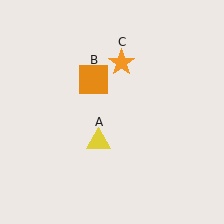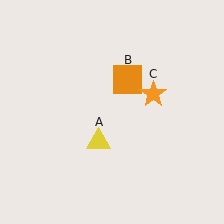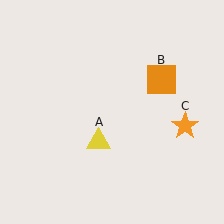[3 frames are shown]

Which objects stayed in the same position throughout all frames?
Yellow triangle (object A) remained stationary.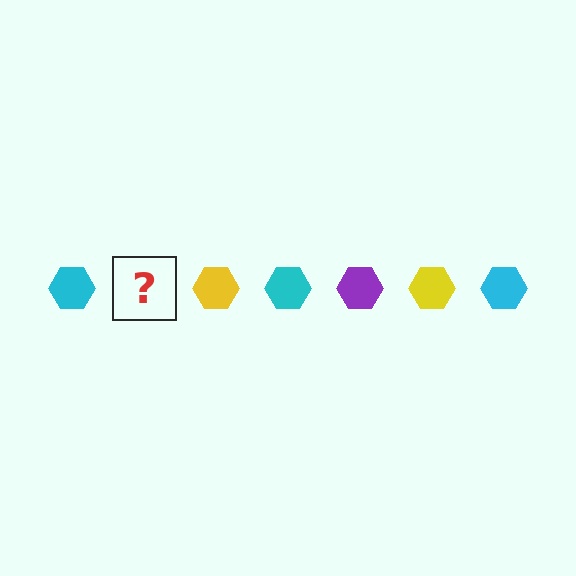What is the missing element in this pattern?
The missing element is a purple hexagon.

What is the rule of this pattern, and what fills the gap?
The rule is that the pattern cycles through cyan, purple, yellow hexagons. The gap should be filled with a purple hexagon.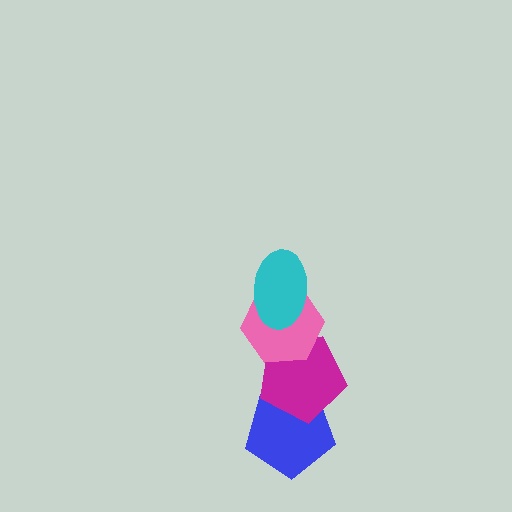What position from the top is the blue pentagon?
The blue pentagon is 4th from the top.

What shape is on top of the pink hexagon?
The cyan ellipse is on top of the pink hexagon.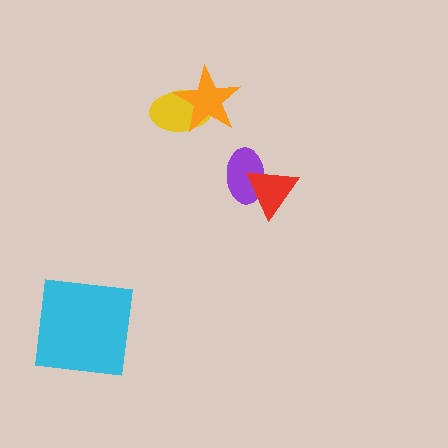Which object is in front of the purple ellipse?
The red triangle is in front of the purple ellipse.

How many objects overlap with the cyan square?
0 objects overlap with the cyan square.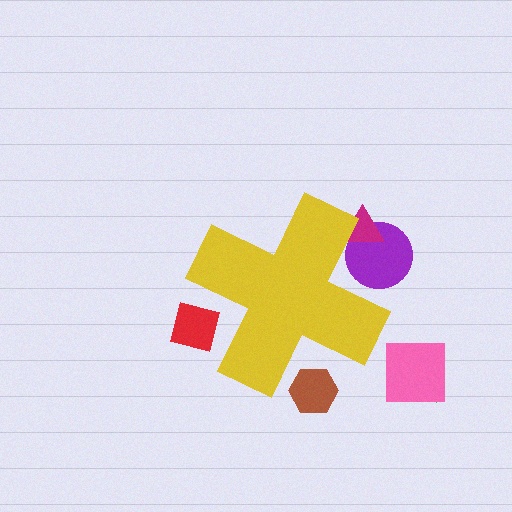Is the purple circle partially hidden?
Yes, the purple circle is partially hidden behind the yellow cross.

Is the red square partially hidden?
Yes, the red square is partially hidden behind the yellow cross.